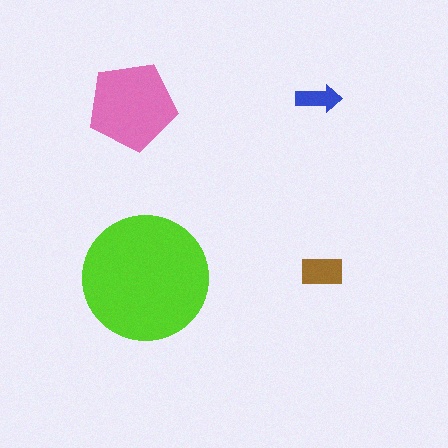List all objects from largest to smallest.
The lime circle, the pink pentagon, the brown rectangle, the blue arrow.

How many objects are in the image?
There are 4 objects in the image.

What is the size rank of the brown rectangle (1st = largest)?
3rd.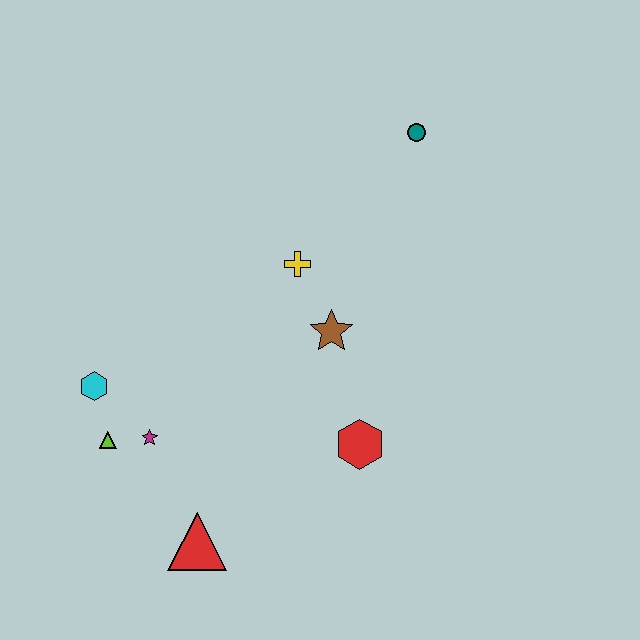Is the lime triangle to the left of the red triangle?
Yes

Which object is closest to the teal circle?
The yellow cross is closest to the teal circle.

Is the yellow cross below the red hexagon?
No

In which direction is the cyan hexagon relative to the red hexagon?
The cyan hexagon is to the left of the red hexagon.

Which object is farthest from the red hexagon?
The teal circle is farthest from the red hexagon.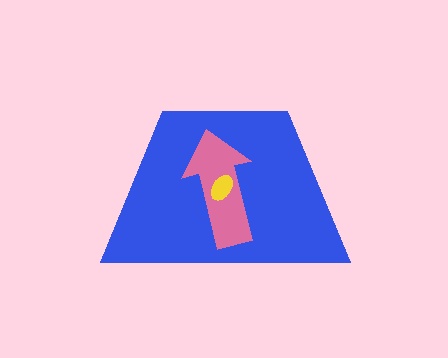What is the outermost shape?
The blue trapezoid.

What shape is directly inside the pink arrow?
The yellow ellipse.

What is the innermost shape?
The yellow ellipse.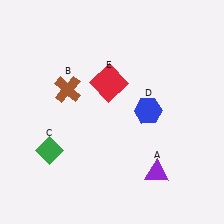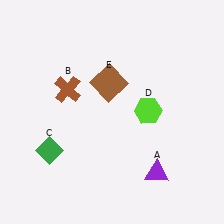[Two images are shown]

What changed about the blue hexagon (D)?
In Image 1, D is blue. In Image 2, it changed to lime.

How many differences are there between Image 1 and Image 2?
There are 2 differences between the two images.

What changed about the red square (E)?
In Image 1, E is red. In Image 2, it changed to brown.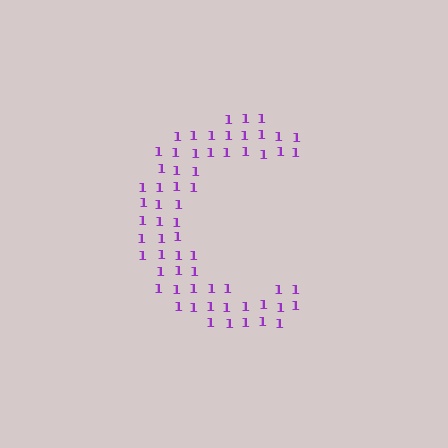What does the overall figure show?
The overall figure shows the letter C.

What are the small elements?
The small elements are digit 1's.